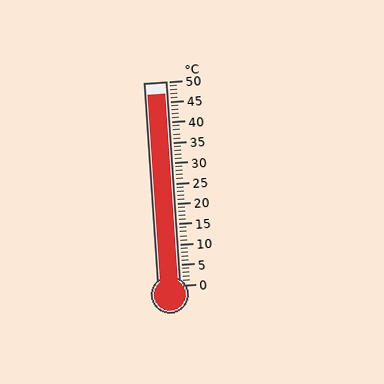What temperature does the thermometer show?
The thermometer shows approximately 47°C.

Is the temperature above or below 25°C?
The temperature is above 25°C.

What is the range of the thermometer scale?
The thermometer scale ranges from 0°C to 50°C.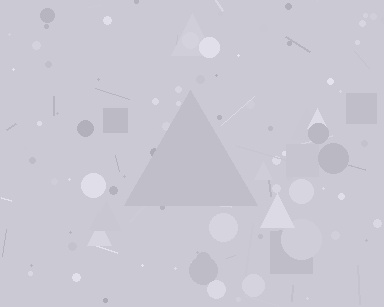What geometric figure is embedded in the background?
A triangle is embedded in the background.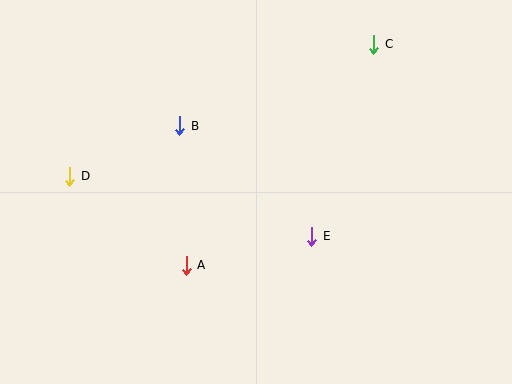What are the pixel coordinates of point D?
Point D is at (70, 176).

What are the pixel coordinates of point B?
Point B is at (180, 126).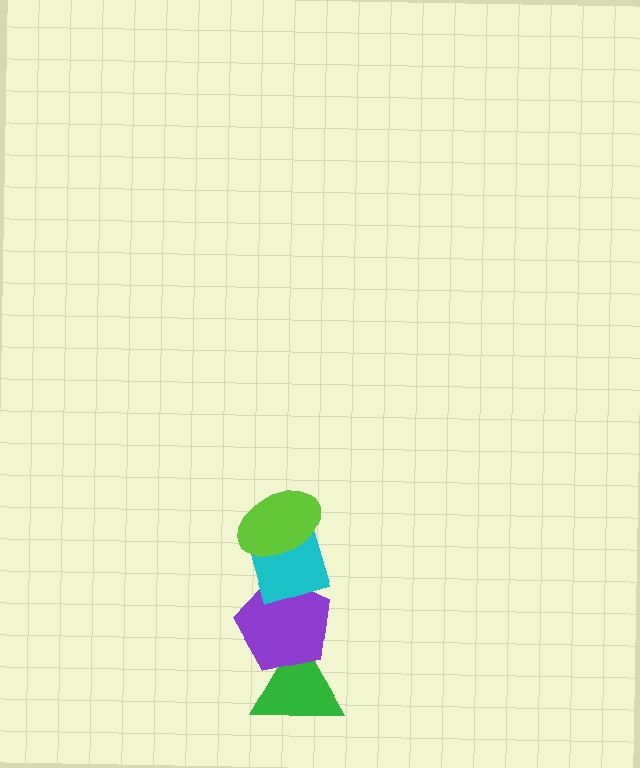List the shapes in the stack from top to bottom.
From top to bottom: the lime ellipse, the cyan diamond, the purple pentagon, the green triangle.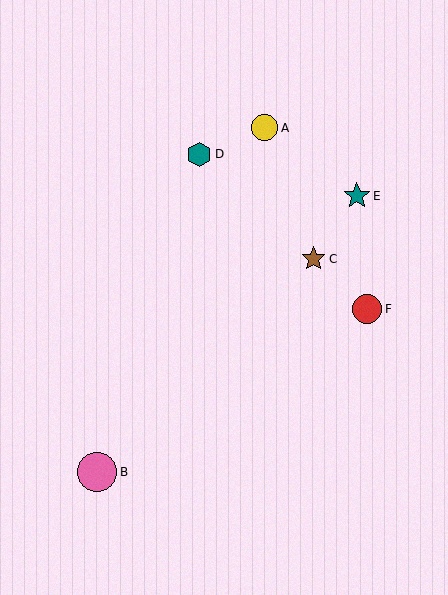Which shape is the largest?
The pink circle (labeled B) is the largest.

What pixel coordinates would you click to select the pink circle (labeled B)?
Click at (97, 472) to select the pink circle B.